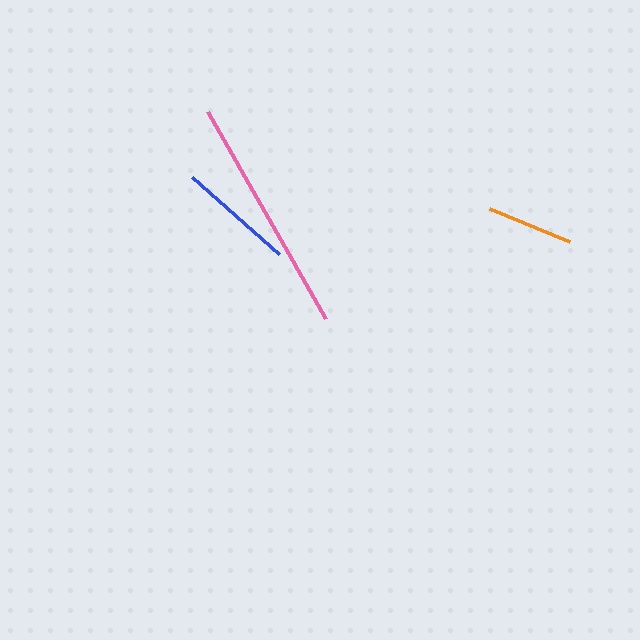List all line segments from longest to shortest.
From longest to shortest: pink, blue, orange.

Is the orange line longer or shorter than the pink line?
The pink line is longer than the orange line.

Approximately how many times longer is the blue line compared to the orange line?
The blue line is approximately 1.4 times the length of the orange line.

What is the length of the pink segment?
The pink segment is approximately 239 pixels long.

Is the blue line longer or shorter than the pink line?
The pink line is longer than the blue line.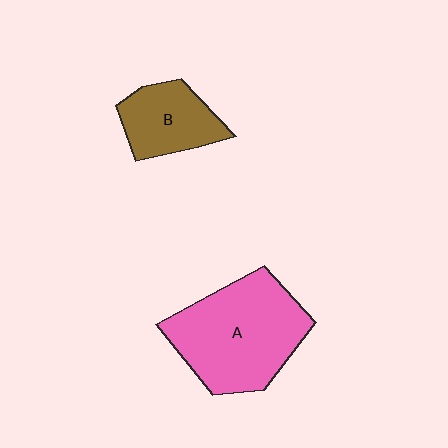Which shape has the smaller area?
Shape B (brown).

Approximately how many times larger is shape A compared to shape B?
Approximately 2.0 times.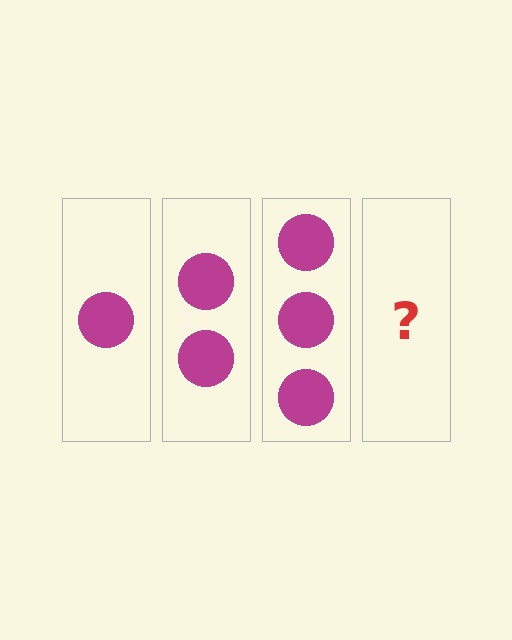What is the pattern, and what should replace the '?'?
The pattern is that each step adds one more circle. The '?' should be 4 circles.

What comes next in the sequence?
The next element should be 4 circles.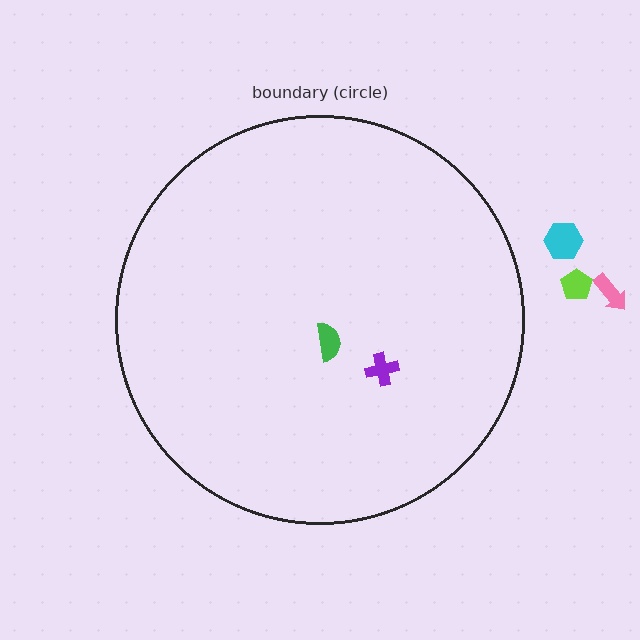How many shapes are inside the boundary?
2 inside, 3 outside.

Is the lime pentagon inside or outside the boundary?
Outside.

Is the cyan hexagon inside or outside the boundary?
Outside.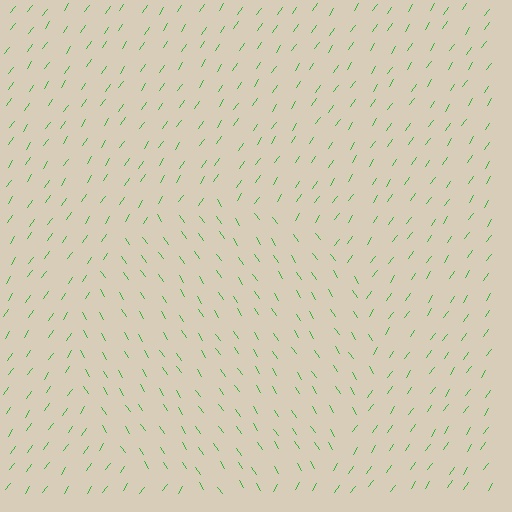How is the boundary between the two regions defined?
The boundary is defined purely by a change in line orientation (approximately 68 degrees difference). All lines are the same color and thickness.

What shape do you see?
I see a circle.